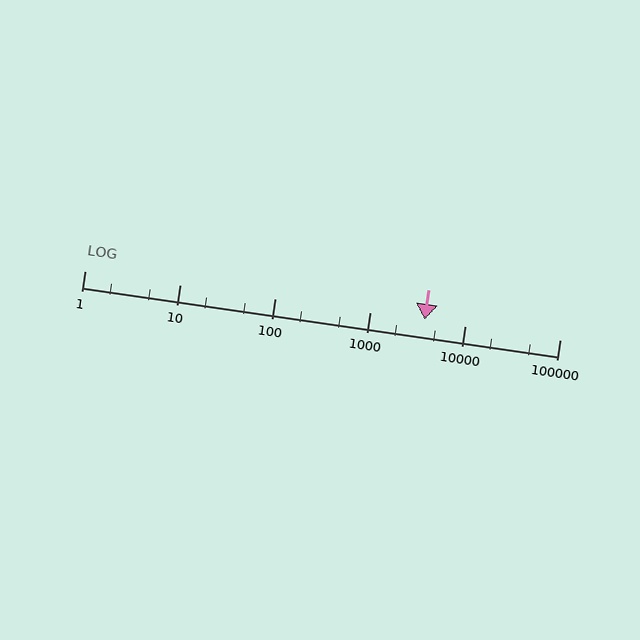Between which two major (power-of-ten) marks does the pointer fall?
The pointer is between 1000 and 10000.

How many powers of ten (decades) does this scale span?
The scale spans 5 decades, from 1 to 100000.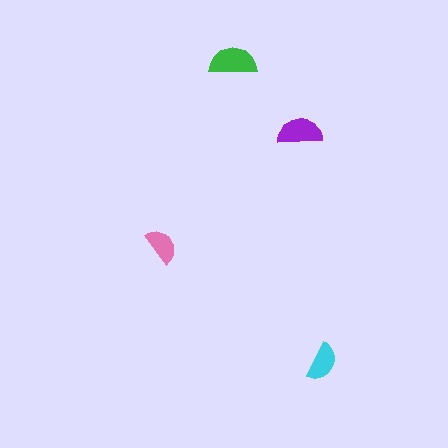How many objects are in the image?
There are 4 objects in the image.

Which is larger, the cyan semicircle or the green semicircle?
The green one.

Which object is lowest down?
The cyan semicircle is bottommost.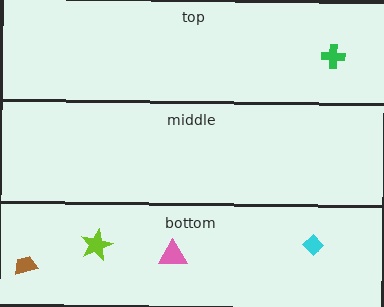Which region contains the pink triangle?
The bottom region.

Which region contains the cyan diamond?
The bottom region.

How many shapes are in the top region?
1.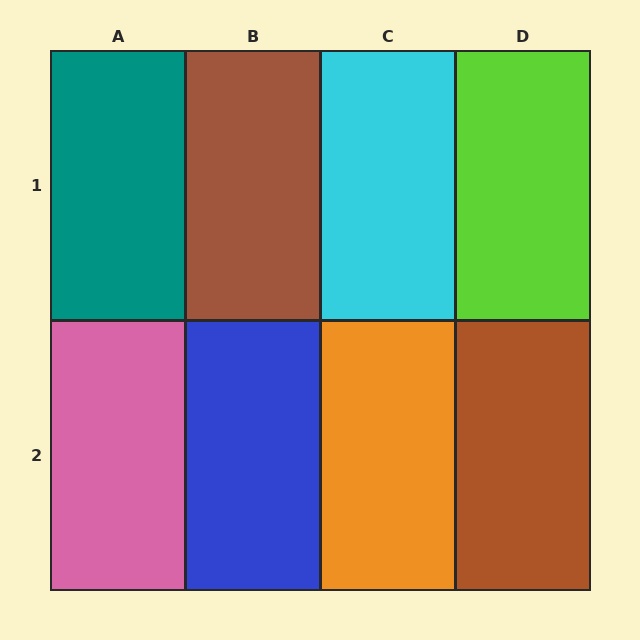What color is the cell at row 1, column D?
Lime.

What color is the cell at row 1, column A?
Teal.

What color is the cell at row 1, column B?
Brown.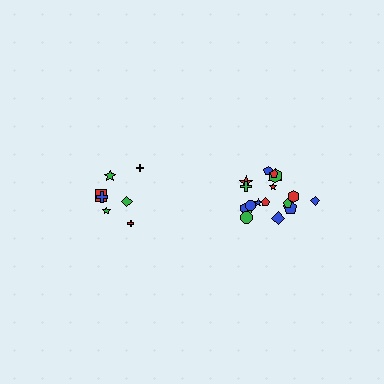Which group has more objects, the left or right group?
The right group.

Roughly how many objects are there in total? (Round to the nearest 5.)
Roughly 25 objects in total.